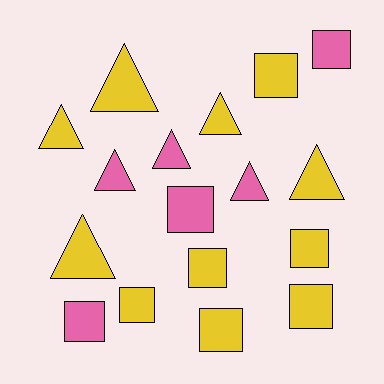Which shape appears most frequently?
Square, with 9 objects.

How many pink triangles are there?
There are 3 pink triangles.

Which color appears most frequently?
Yellow, with 11 objects.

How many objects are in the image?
There are 17 objects.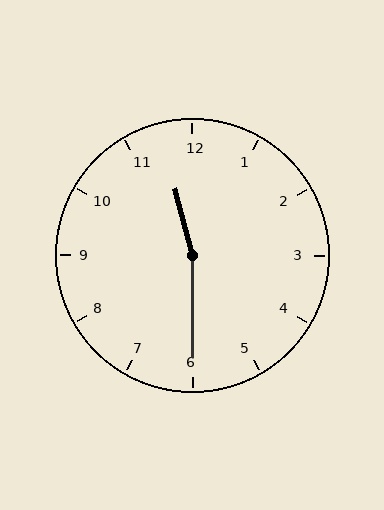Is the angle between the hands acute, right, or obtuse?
It is obtuse.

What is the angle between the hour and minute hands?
Approximately 165 degrees.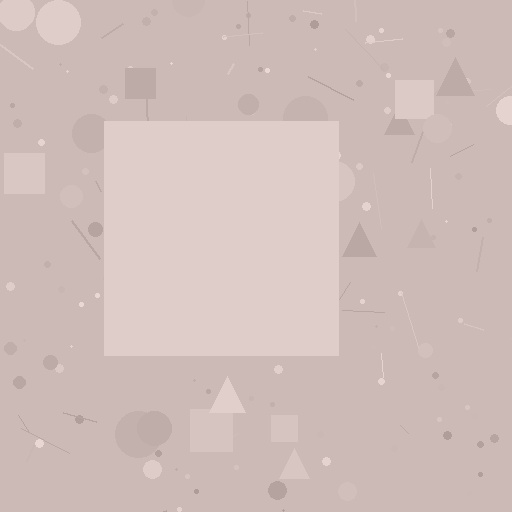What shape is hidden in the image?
A square is hidden in the image.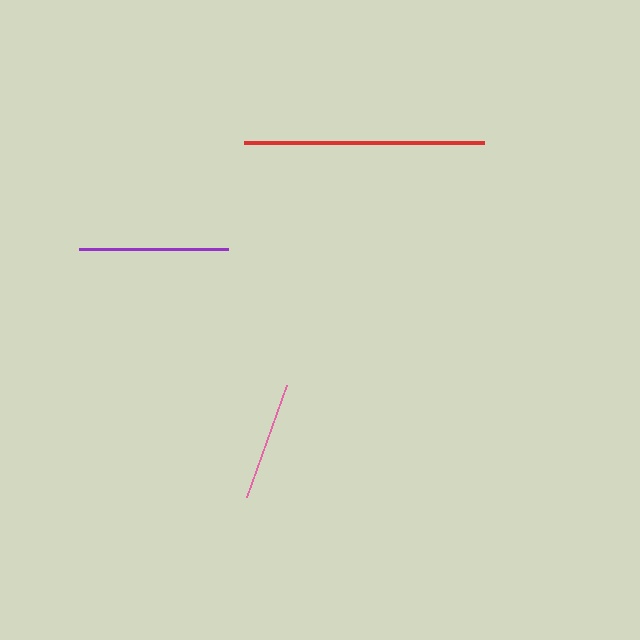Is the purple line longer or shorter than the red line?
The red line is longer than the purple line.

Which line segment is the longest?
The red line is the longest at approximately 240 pixels.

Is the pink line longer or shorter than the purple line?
The purple line is longer than the pink line.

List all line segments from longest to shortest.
From longest to shortest: red, purple, pink.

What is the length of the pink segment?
The pink segment is approximately 119 pixels long.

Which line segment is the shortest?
The pink line is the shortest at approximately 119 pixels.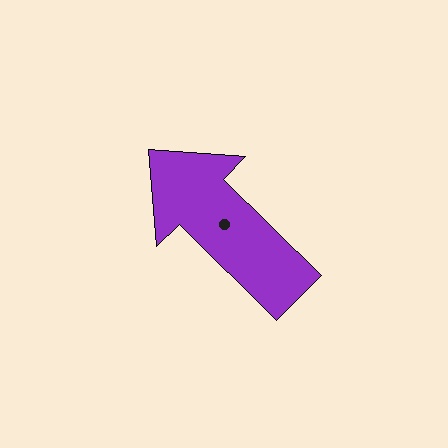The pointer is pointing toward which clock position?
Roughly 10 o'clock.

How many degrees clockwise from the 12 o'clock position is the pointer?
Approximately 315 degrees.